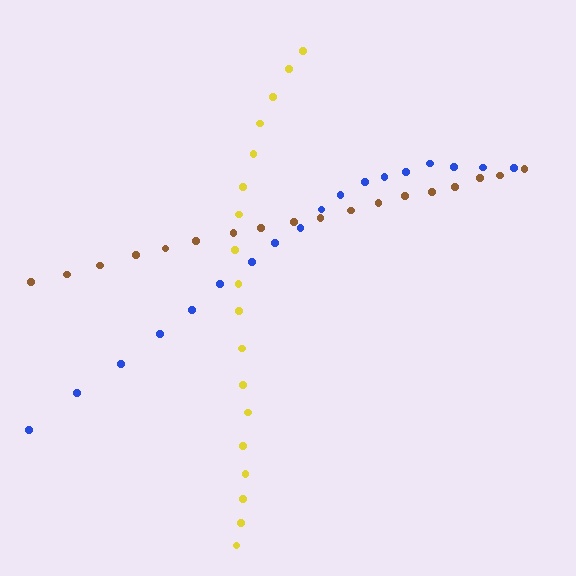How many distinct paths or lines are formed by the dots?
There are 3 distinct paths.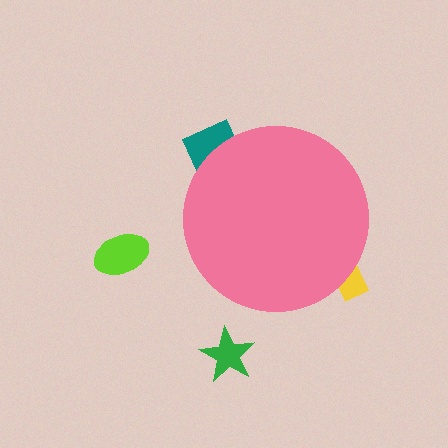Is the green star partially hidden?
No, the green star is fully visible.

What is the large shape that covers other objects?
A pink circle.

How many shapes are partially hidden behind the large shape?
2 shapes are partially hidden.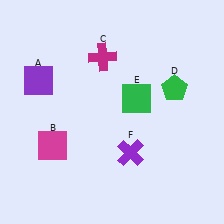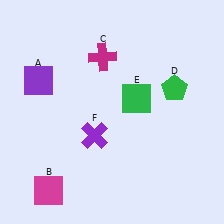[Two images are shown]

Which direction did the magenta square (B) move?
The magenta square (B) moved down.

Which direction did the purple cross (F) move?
The purple cross (F) moved left.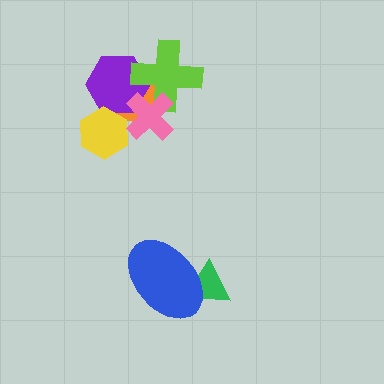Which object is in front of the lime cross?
The pink cross is in front of the lime cross.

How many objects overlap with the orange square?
4 objects overlap with the orange square.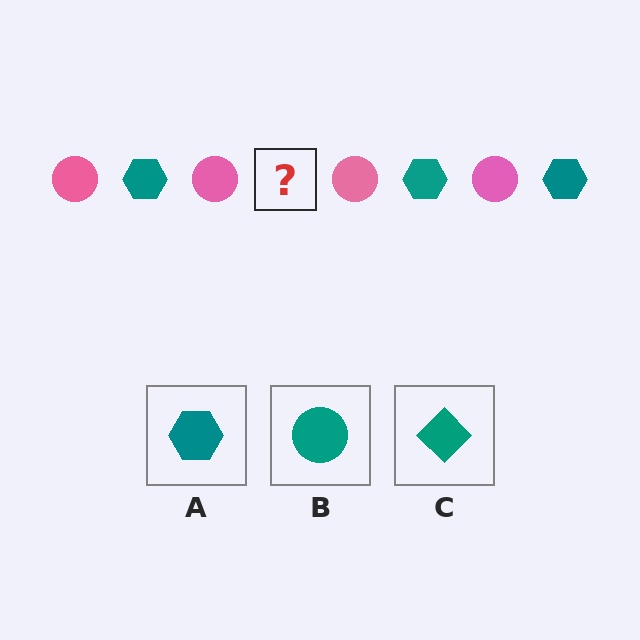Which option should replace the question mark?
Option A.